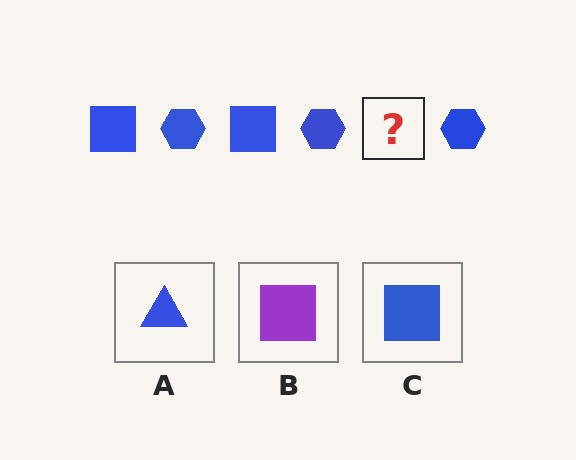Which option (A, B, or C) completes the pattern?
C.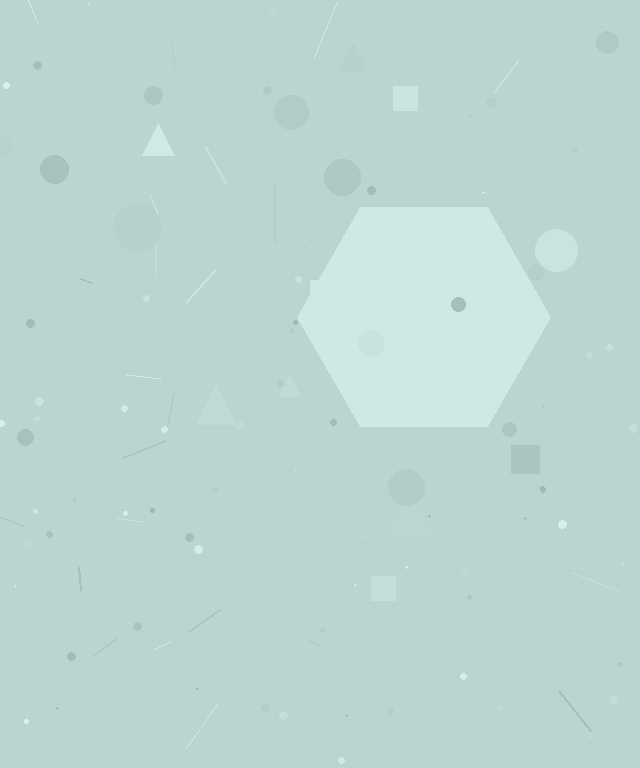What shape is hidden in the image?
A hexagon is hidden in the image.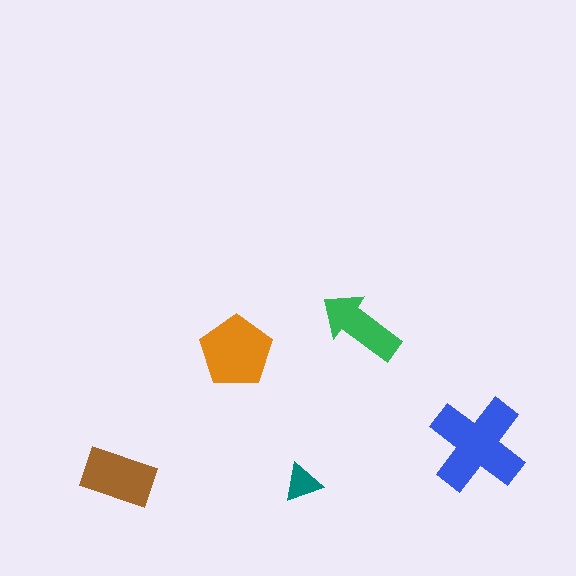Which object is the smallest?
The teal triangle.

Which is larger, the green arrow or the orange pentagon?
The orange pentagon.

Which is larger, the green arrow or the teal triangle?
The green arrow.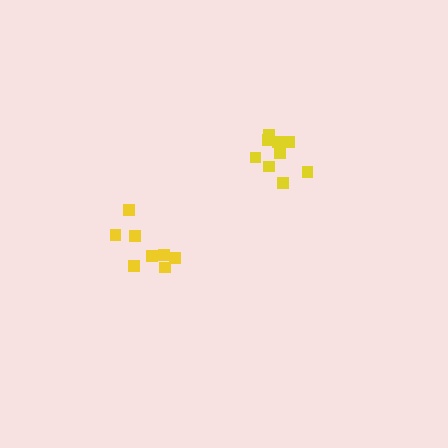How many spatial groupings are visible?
There are 2 spatial groupings.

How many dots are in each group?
Group 1: 8 dots, Group 2: 9 dots (17 total).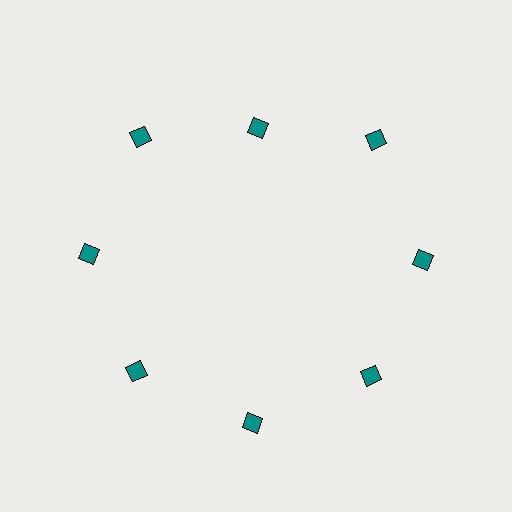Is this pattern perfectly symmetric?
No. The 8 teal diamonds are arranged in a ring, but one element near the 12 o'clock position is pulled inward toward the center, breaking the 8-fold rotational symmetry.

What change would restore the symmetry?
The symmetry would be restored by moving it outward, back onto the ring so that all 8 diamonds sit at equal angles and equal distance from the center.